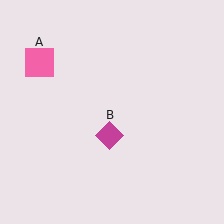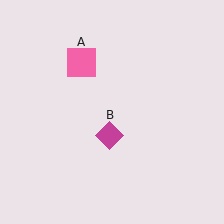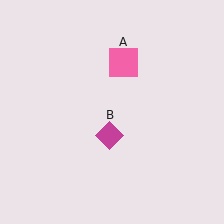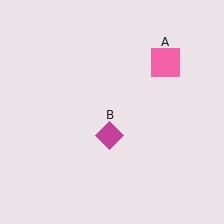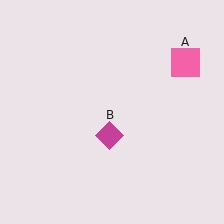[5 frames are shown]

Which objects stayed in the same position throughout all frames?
Magenta diamond (object B) remained stationary.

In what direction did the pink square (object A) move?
The pink square (object A) moved right.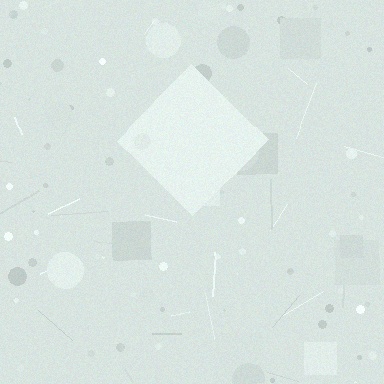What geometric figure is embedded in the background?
A diamond is embedded in the background.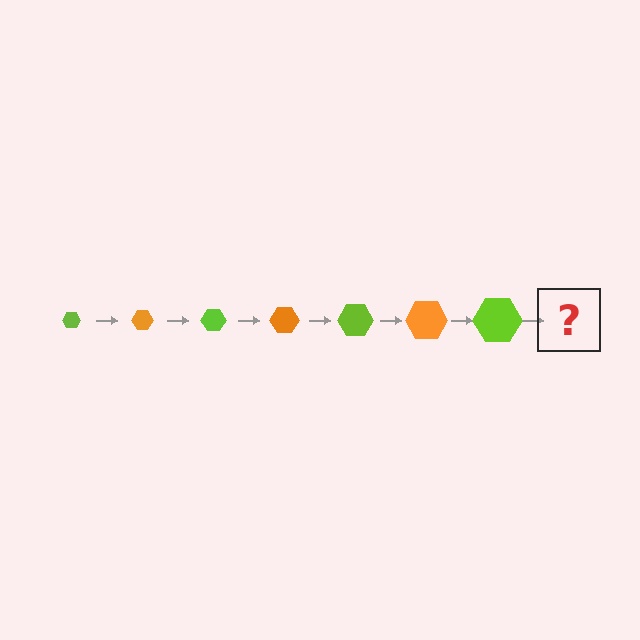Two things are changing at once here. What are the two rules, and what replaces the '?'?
The two rules are that the hexagon grows larger each step and the color cycles through lime and orange. The '?' should be an orange hexagon, larger than the previous one.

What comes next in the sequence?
The next element should be an orange hexagon, larger than the previous one.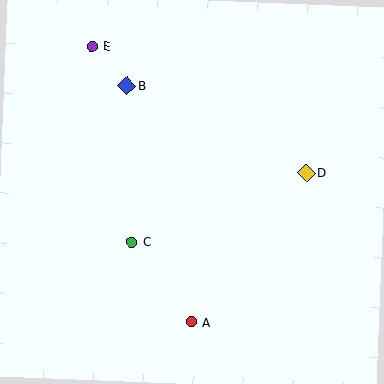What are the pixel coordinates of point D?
Point D is at (306, 173).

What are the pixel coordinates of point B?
Point B is at (127, 86).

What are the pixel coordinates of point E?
Point E is at (92, 46).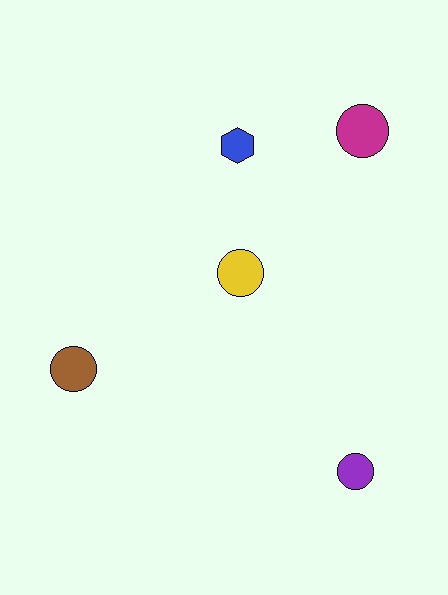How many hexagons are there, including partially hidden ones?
There is 1 hexagon.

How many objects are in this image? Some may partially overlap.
There are 5 objects.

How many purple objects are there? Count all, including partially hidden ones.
There is 1 purple object.